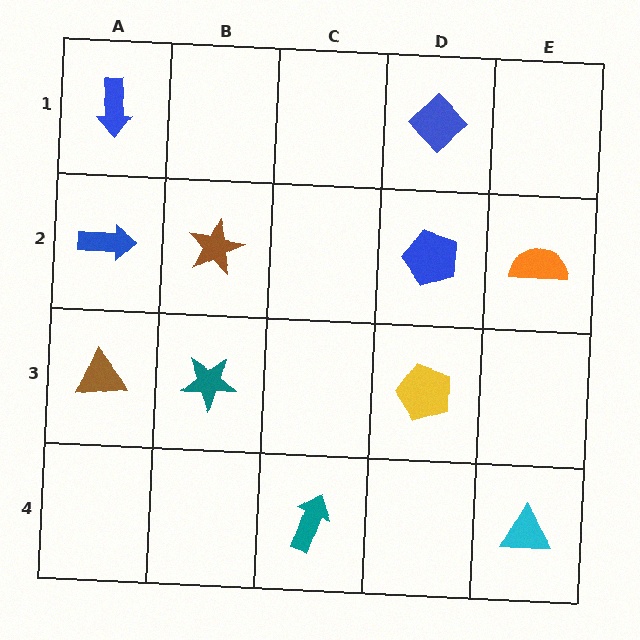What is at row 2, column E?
An orange semicircle.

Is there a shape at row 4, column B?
No, that cell is empty.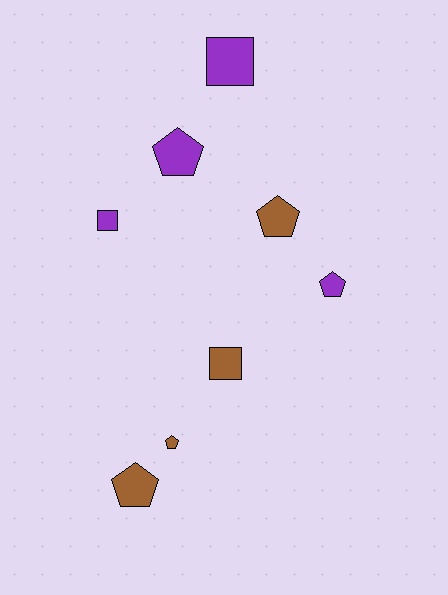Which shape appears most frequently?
Pentagon, with 5 objects.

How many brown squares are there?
There is 1 brown square.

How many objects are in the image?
There are 8 objects.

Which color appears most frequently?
Purple, with 4 objects.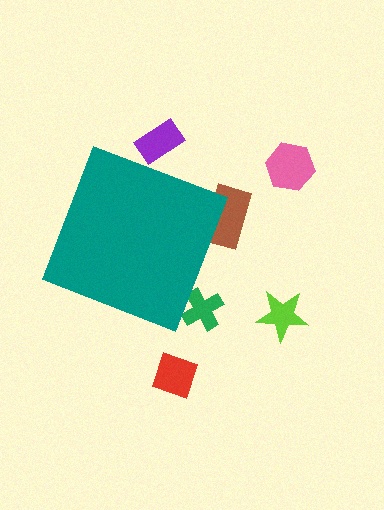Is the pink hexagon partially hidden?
No, the pink hexagon is fully visible.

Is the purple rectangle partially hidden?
Yes, the purple rectangle is partially hidden behind the teal diamond.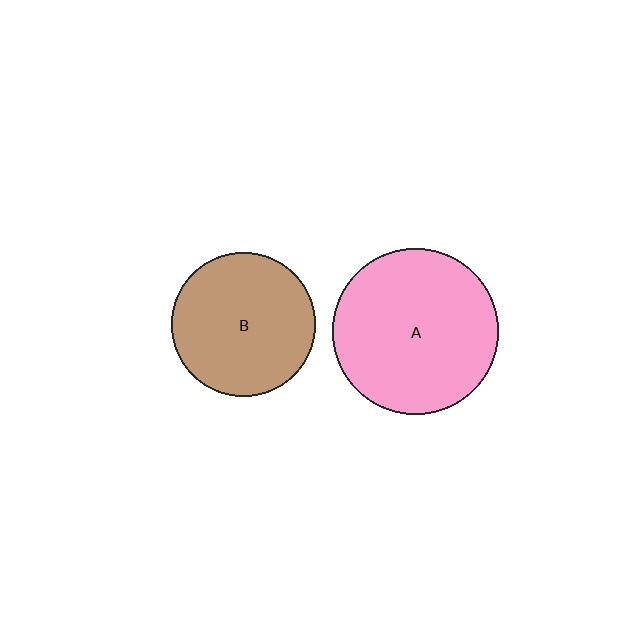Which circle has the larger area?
Circle A (pink).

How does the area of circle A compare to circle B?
Approximately 1.3 times.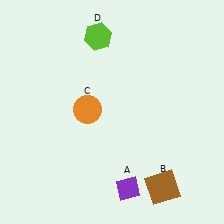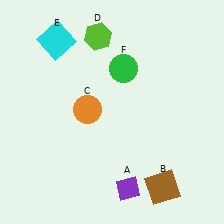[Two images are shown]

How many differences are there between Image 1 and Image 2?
There are 2 differences between the two images.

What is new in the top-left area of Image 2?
A cyan square (E) was added in the top-left area of Image 2.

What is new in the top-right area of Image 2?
A green circle (F) was added in the top-right area of Image 2.